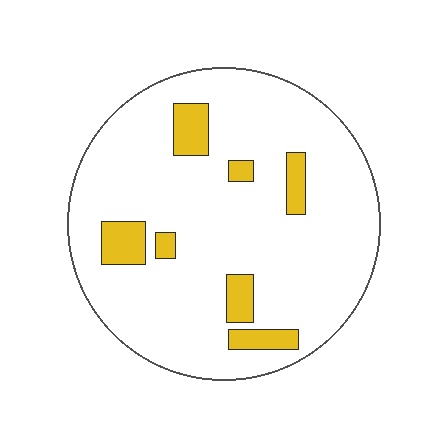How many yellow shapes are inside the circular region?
7.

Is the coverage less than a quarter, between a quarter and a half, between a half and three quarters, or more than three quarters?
Less than a quarter.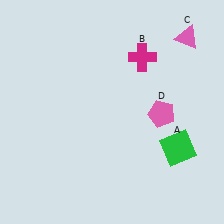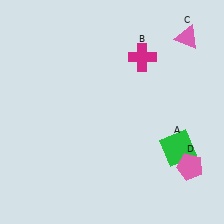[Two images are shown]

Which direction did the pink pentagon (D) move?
The pink pentagon (D) moved down.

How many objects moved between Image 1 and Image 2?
1 object moved between the two images.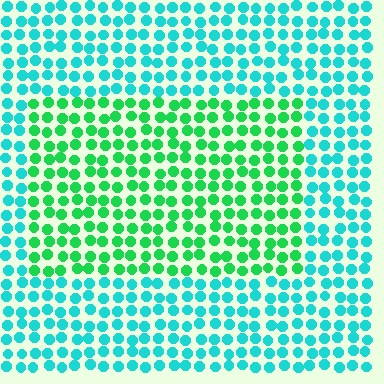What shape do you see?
I see a rectangle.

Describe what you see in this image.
The image is filled with small cyan elements in a uniform arrangement. A rectangle-shaped region is visible where the elements are tinted to a slightly different hue, forming a subtle color boundary.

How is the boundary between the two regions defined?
The boundary is defined purely by a slight shift in hue (about 43 degrees). Spacing, size, and orientation are identical on both sides.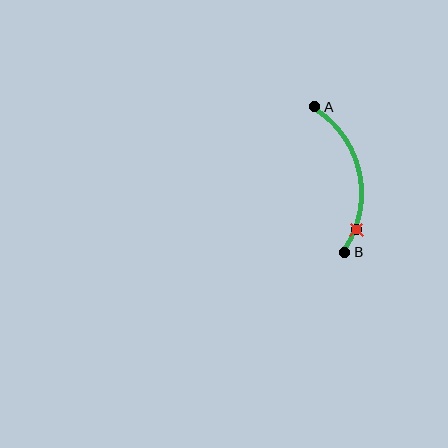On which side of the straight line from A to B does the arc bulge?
The arc bulges to the right of the straight line connecting A and B.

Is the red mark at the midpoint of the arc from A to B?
No. The red mark lies on the arc but is closer to endpoint B. The arc midpoint would be at the point on the curve equidistant along the arc from both A and B.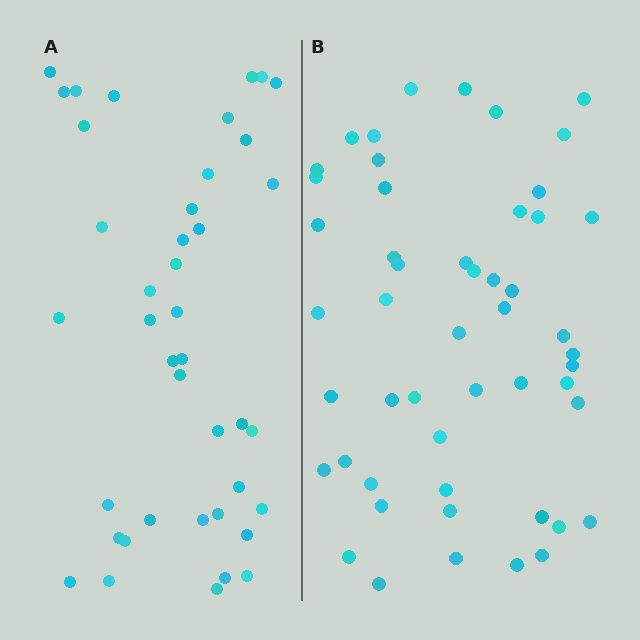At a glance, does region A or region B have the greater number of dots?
Region B (the right region) has more dots.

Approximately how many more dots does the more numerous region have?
Region B has roughly 10 or so more dots than region A.